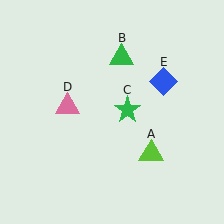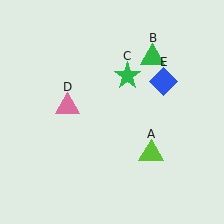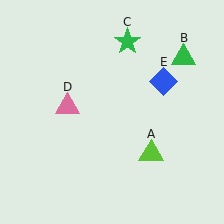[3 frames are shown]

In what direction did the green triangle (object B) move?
The green triangle (object B) moved right.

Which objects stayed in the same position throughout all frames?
Lime triangle (object A) and pink triangle (object D) and blue diamond (object E) remained stationary.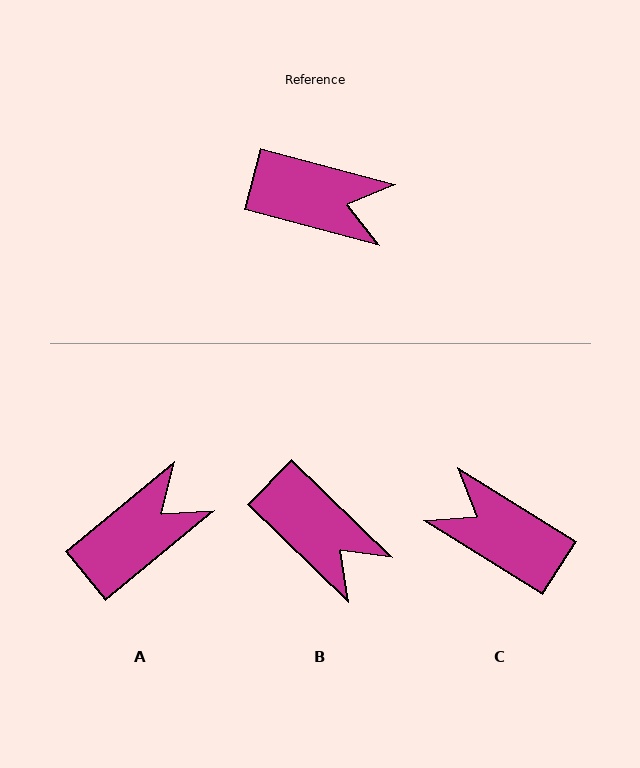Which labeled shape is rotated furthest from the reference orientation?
C, about 163 degrees away.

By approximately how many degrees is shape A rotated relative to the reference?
Approximately 54 degrees counter-clockwise.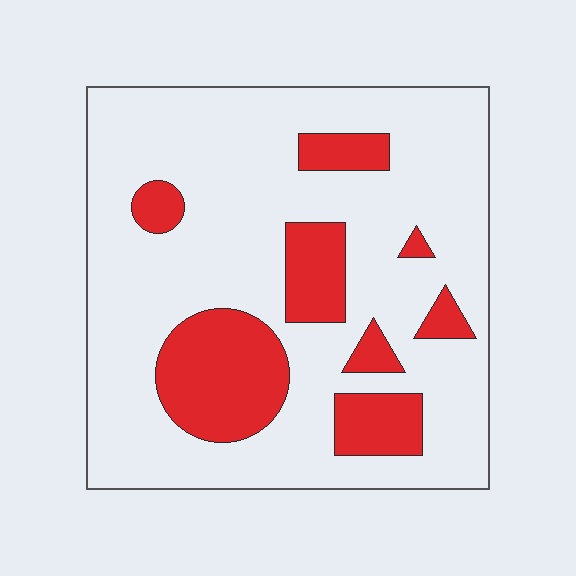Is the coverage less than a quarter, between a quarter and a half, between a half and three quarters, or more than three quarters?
Less than a quarter.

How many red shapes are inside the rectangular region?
8.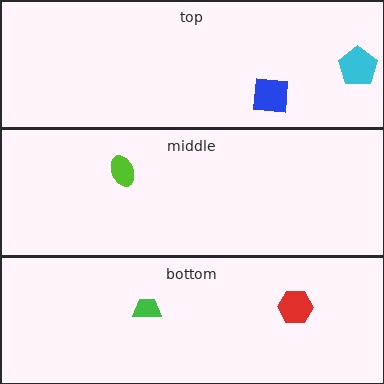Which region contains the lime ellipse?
The middle region.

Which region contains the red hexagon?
The bottom region.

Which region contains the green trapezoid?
The bottom region.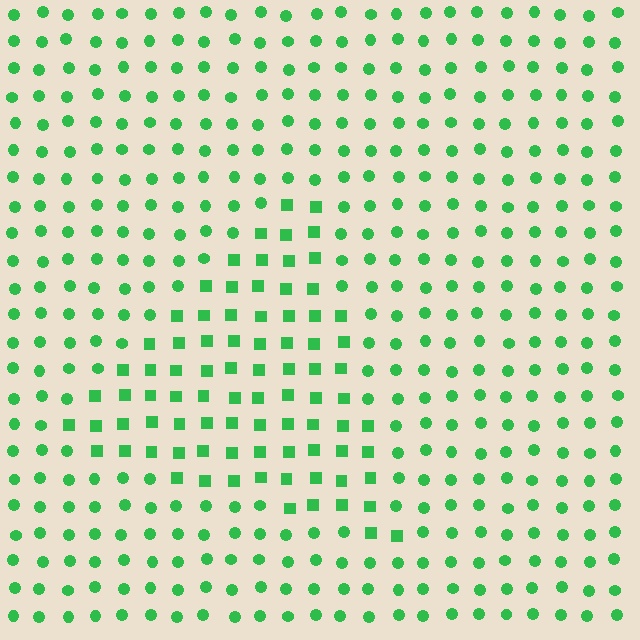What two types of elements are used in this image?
The image uses squares inside the triangle region and circles outside it.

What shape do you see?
I see a triangle.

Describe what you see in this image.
The image is filled with small green elements arranged in a uniform grid. A triangle-shaped region contains squares, while the surrounding area contains circles. The boundary is defined purely by the change in element shape.